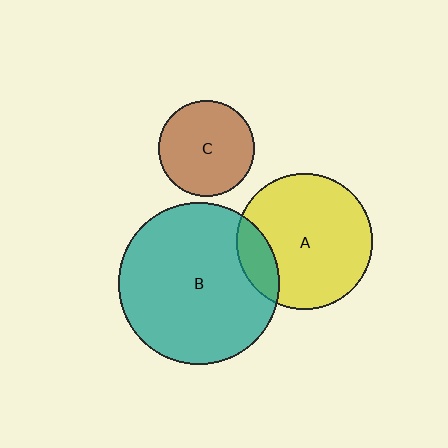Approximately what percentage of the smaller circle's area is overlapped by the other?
Approximately 15%.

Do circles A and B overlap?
Yes.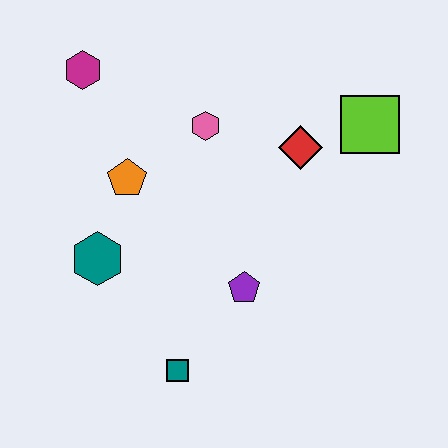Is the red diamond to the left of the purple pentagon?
No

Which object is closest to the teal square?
The purple pentagon is closest to the teal square.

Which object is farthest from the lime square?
The teal square is farthest from the lime square.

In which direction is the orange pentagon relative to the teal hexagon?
The orange pentagon is above the teal hexagon.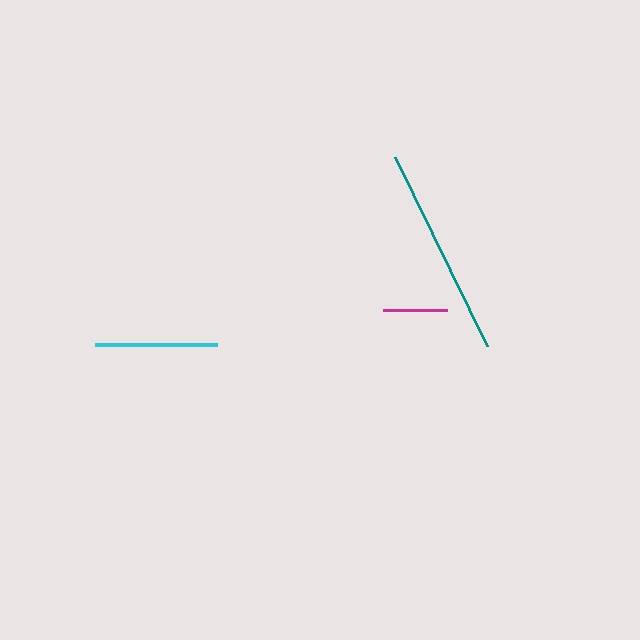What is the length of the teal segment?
The teal segment is approximately 210 pixels long.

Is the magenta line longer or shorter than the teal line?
The teal line is longer than the magenta line.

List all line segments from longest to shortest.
From longest to shortest: teal, cyan, magenta.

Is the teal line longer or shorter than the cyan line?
The teal line is longer than the cyan line.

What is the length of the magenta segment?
The magenta segment is approximately 64 pixels long.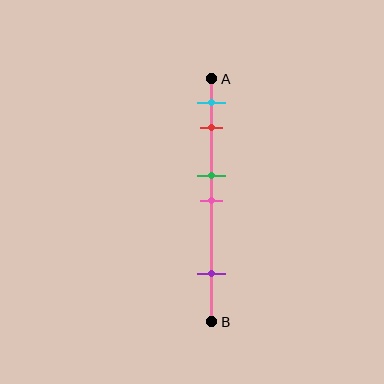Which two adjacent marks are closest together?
The green and pink marks are the closest adjacent pair.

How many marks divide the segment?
There are 5 marks dividing the segment.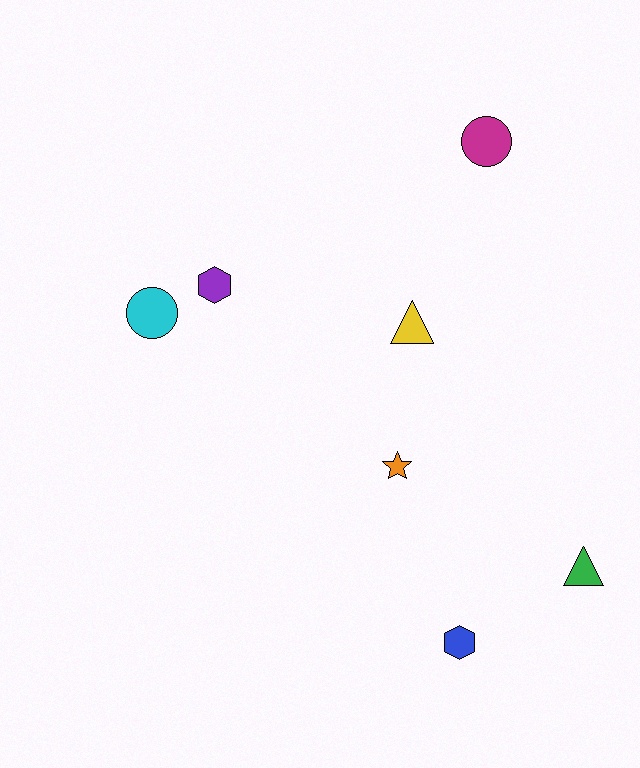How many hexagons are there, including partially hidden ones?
There are 2 hexagons.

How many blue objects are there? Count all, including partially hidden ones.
There is 1 blue object.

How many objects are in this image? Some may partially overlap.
There are 7 objects.